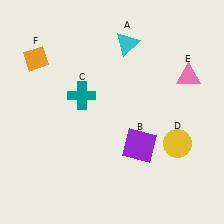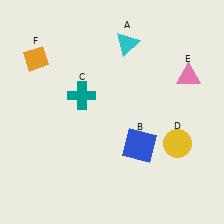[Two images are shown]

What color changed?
The square (B) changed from purple in Image 1 to blue in Image 2.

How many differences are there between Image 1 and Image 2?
There is 1 difference between the two images.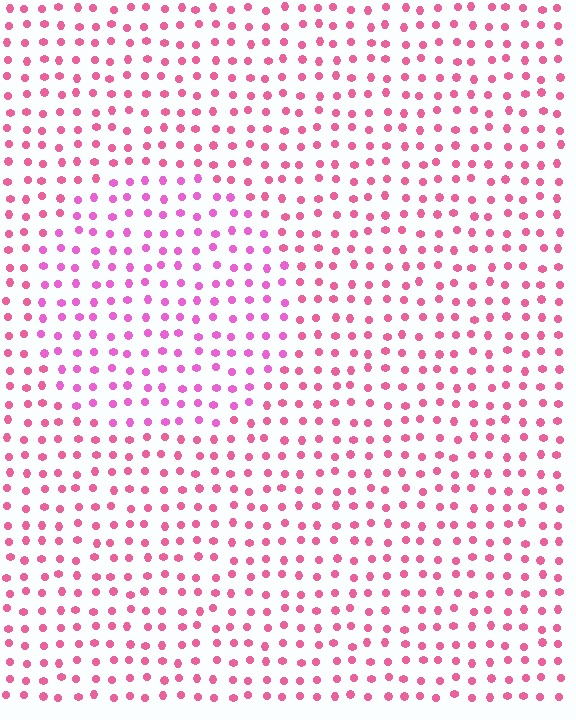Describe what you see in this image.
The image is filled with small pink elements in a uniform arrangement. A circle-shaped region is visible where the elements are tinted to a slightly different hue, forming a subtle color boundary.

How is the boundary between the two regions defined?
The boundary is defined purely by a slight shift in hue (about 25 degrees). Spacing, size, and orientation are identical on both sides.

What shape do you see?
I see a circle.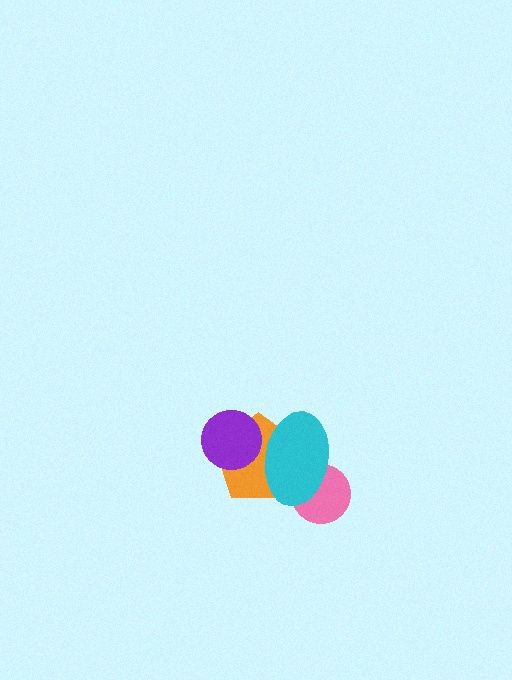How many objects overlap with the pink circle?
1 object overlaps with the pink circle.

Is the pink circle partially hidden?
Yes, it is partially covered by another shape.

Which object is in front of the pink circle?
The cyan ellipse is in front of the pink circle.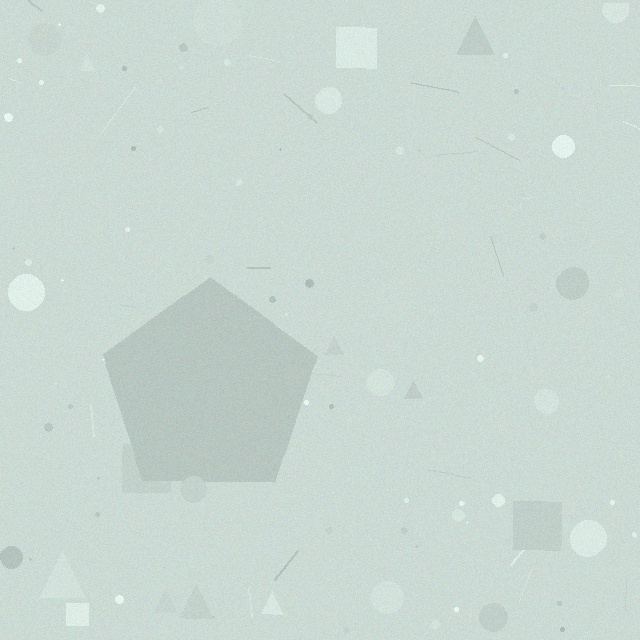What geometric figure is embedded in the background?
A pentagon is embedded in the background.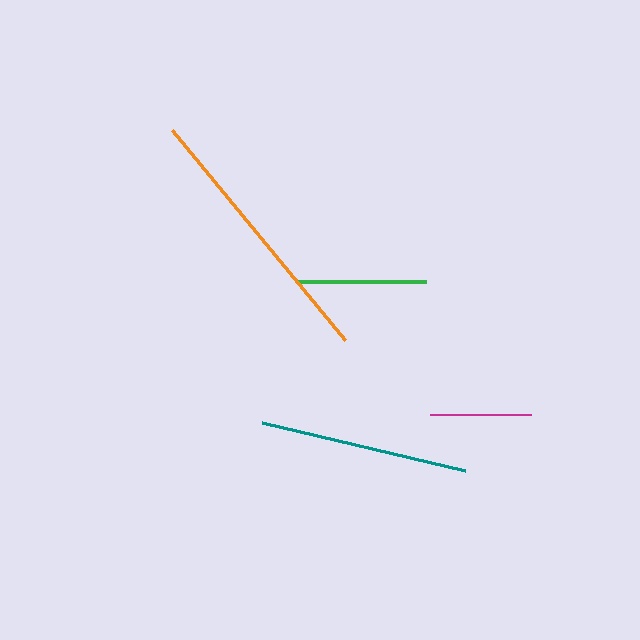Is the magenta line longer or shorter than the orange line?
The orange line is longer than the magenta line.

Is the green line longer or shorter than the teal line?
The teal line is longer than the green line.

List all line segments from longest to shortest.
From longest to shortest: orange, teal, green, magenta.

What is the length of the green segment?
The green segment is approximately 129 pixels long.